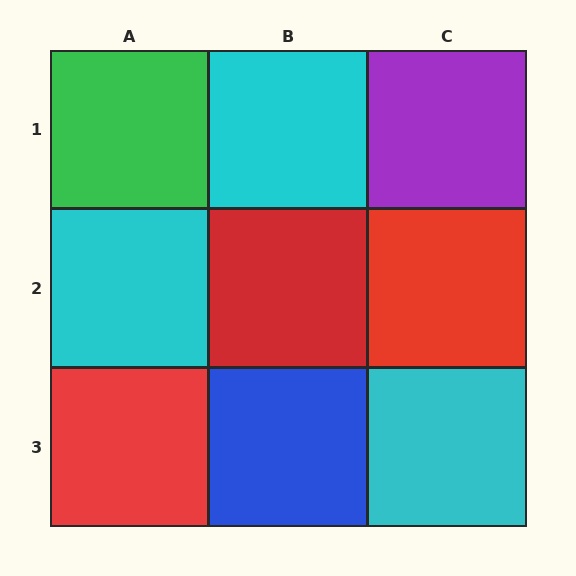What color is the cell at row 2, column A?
Cyan.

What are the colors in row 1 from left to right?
Green, cyan, purple.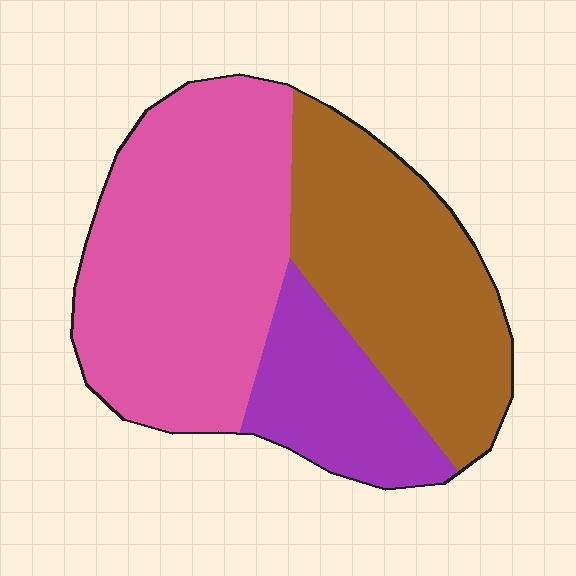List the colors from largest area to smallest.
From largest to smallest: pink, brown, purple.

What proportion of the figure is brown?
Brown takes up about one third (1/3) of the figure.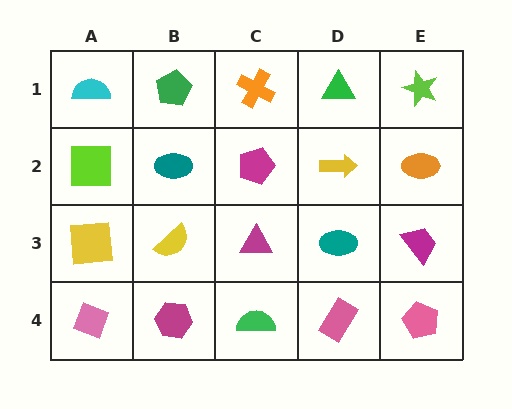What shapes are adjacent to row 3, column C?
A magenta pentagon (row 2, column C), a green semicircle (row 4, column C), a yellow semicircle (row 3, column B), a teal ellipse (row 3, column D).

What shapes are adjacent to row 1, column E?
An orange ellipse (row 2, column E), a green triangle (row 1, column D).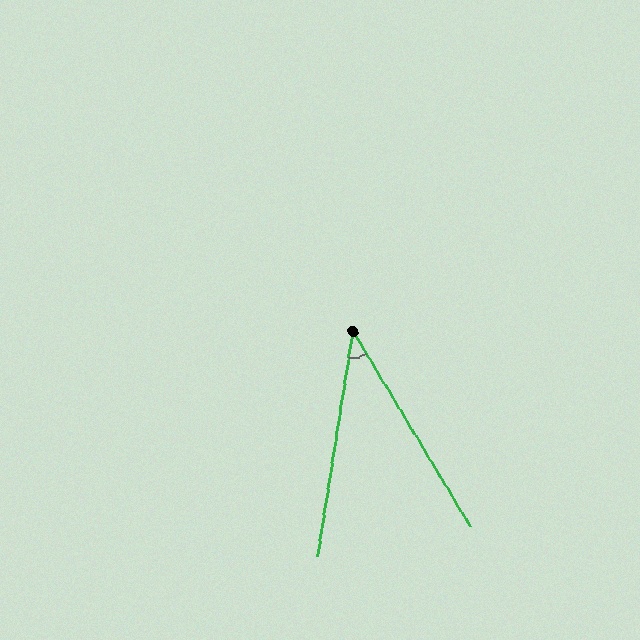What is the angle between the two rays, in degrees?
Approximately 40 degrees.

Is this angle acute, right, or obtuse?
It is acute.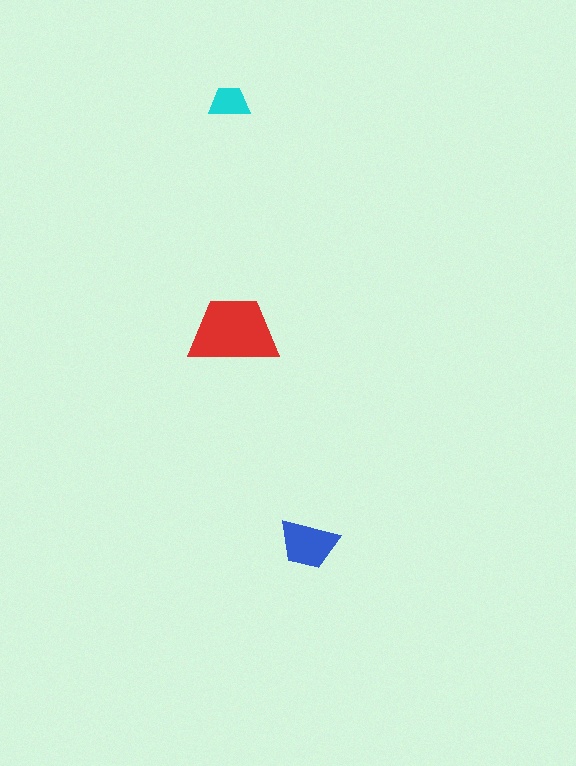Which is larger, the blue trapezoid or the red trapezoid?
The red one.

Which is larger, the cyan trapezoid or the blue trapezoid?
The blue one.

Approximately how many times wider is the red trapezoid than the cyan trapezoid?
About 2 times wider.